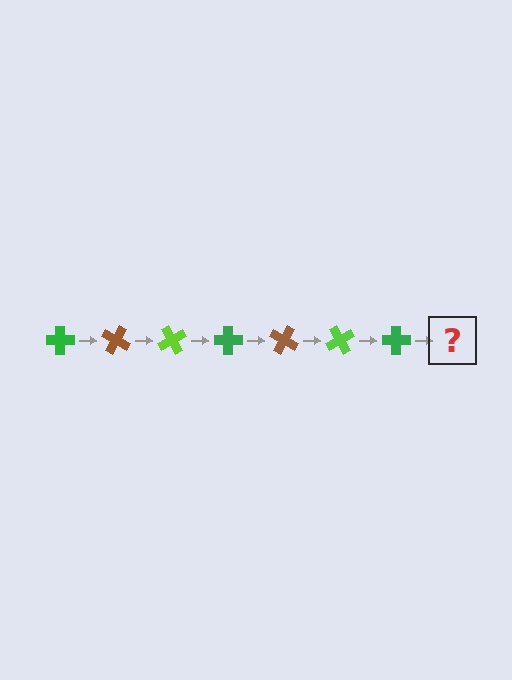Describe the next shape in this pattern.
It should be a brown cross, rotated 210 degrees from the start.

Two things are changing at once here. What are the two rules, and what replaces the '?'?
The two rules are that it rotates 30 degrees each step and the color cycles through green, brown, and lime. The '?' should be a brown cross, rotated 210 degrees from the start.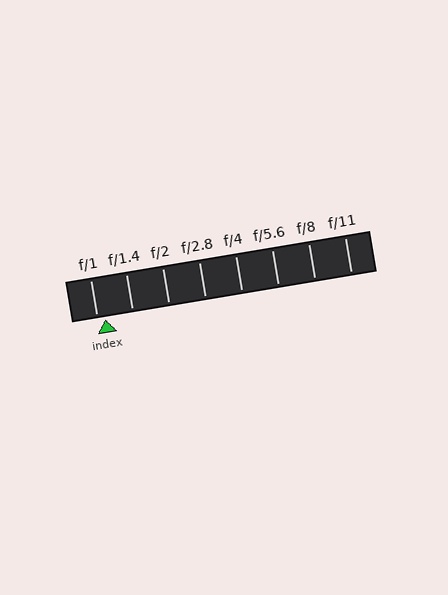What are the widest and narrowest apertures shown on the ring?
The widest aperture shown is f/1 and the narrowest is f/11.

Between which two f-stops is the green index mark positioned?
The index mark is between f/1 and f/1.4.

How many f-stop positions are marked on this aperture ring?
There are 8 f-stop positions marked.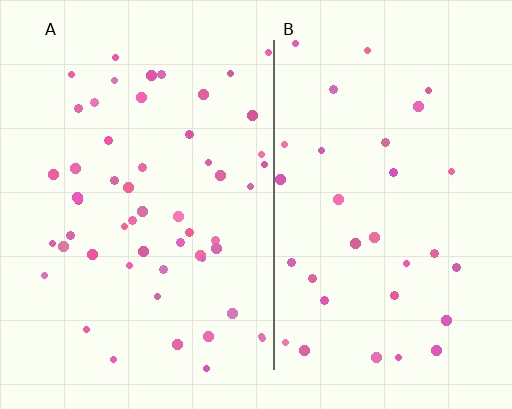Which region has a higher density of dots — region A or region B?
A (the left).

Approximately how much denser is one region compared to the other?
Approximately 1.7× — region A over region B.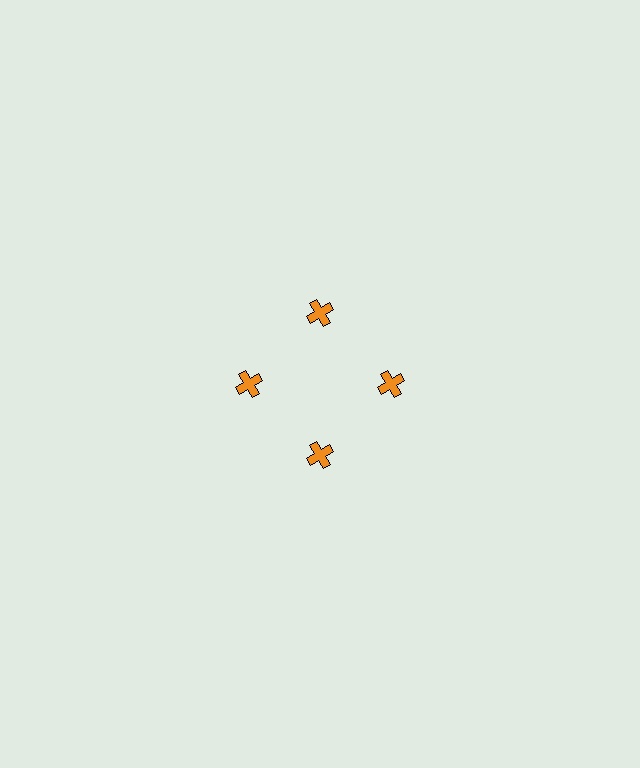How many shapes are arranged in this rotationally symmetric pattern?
There are 4 shapes, arranged in 4 groups of 1.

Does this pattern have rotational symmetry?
Yes, this pattern has 4-fold rotational symmetry. It looks the same after rotating 90 degrees around the center.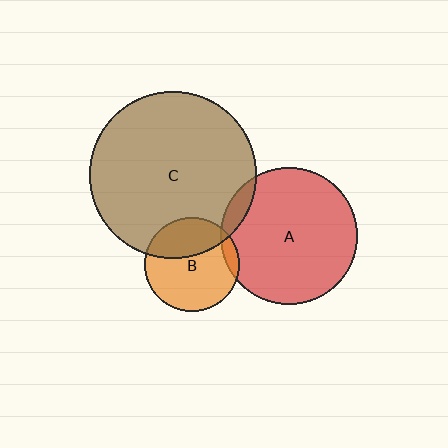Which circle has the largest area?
Circle C (brown).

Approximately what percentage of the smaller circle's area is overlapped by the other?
Approximately 5%.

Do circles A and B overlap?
Yes.